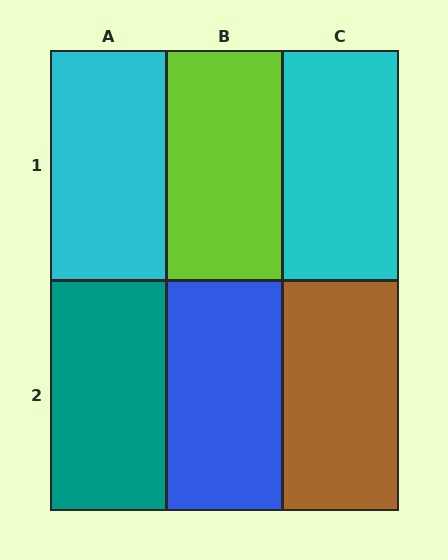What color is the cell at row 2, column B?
Blue.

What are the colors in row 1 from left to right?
Cyan, lime, cyan.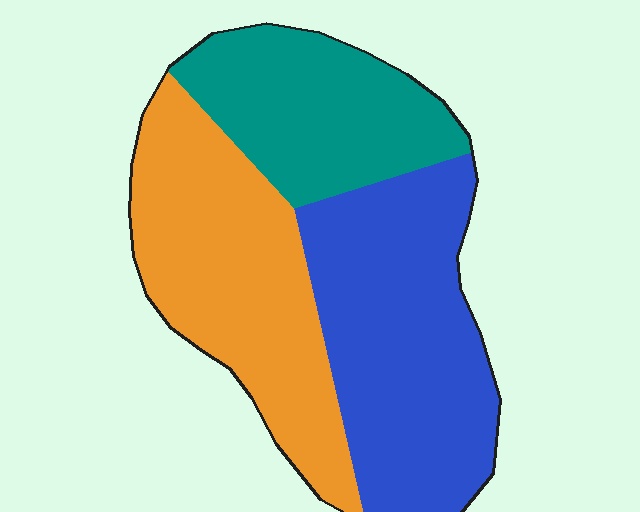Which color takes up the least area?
Teal, at roughly 25%.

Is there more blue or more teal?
Blue.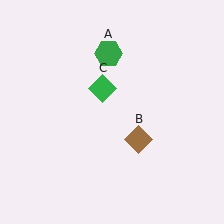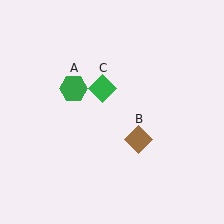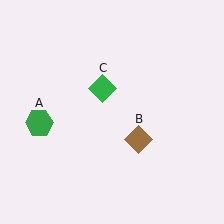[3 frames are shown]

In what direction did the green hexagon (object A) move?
The green hexagon (object A) moved down and to the left.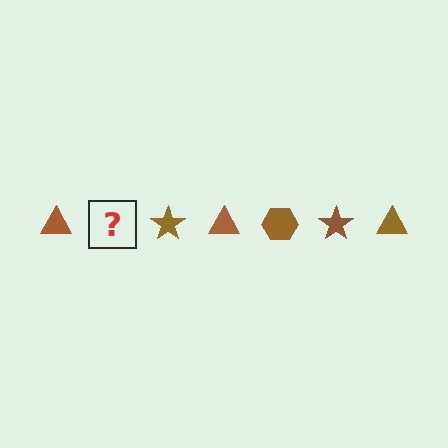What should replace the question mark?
The question mark should be replaced with a brown hexagon.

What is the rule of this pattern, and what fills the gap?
The rule is that the pattern cycles through triangle, hexagon, star shapes in brown. The gap should be filled with a brown hexagon.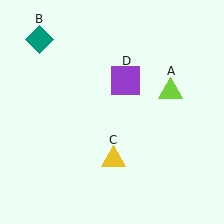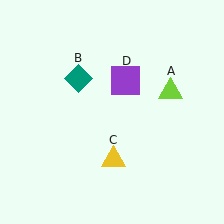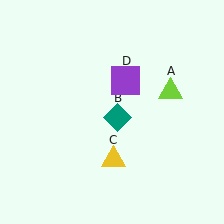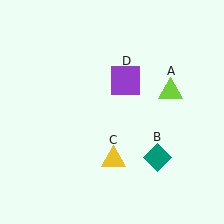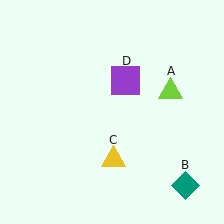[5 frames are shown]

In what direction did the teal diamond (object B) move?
The teal diamond (object B) moved down and to the right.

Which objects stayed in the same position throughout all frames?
Lime triangle (object A) and yellow triangle (object C) and purple square (object D) remained stationary.